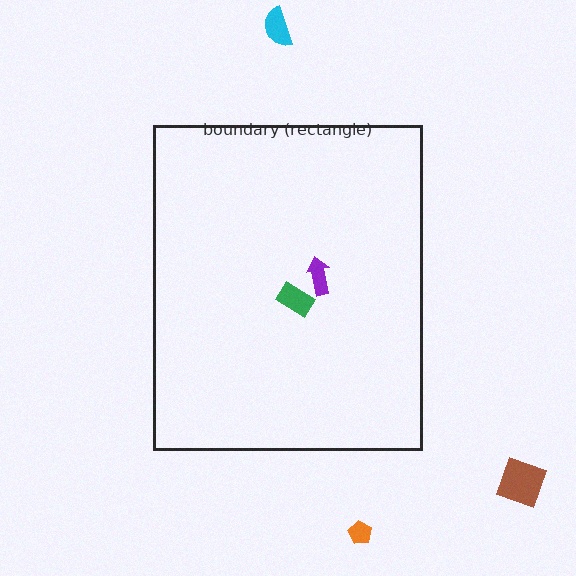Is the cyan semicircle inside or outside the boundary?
Outside.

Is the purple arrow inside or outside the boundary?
Inside.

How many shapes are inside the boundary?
2 inside, 3 outside.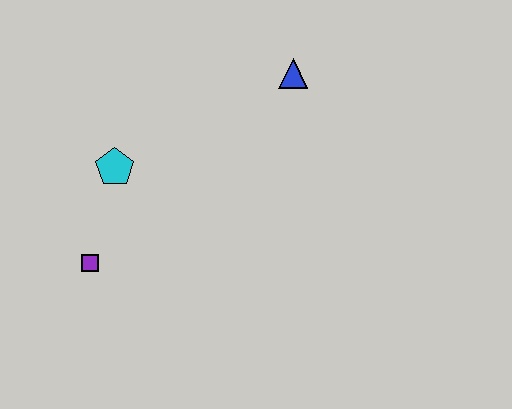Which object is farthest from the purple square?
The blue triangle is farthest from the purple square.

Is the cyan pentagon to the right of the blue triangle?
No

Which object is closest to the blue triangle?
The cyan pentagon is closest to the blue triangle.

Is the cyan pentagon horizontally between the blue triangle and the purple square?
Yes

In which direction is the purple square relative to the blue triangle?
The purple square is to the left of the blue triangle.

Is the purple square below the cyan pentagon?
Yes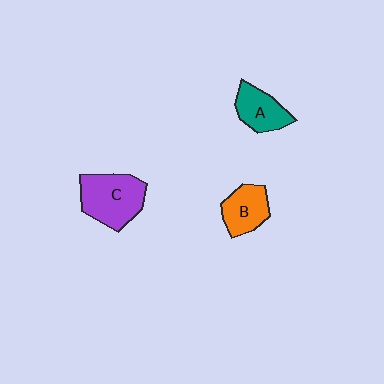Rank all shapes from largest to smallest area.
From largest to smallest: C (purple), B (orange), A (teal).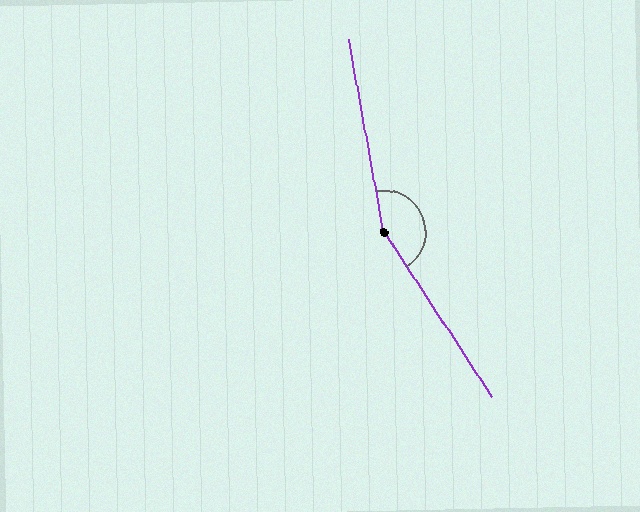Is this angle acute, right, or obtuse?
It is obtuse.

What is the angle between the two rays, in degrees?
Approximately 157 degrees.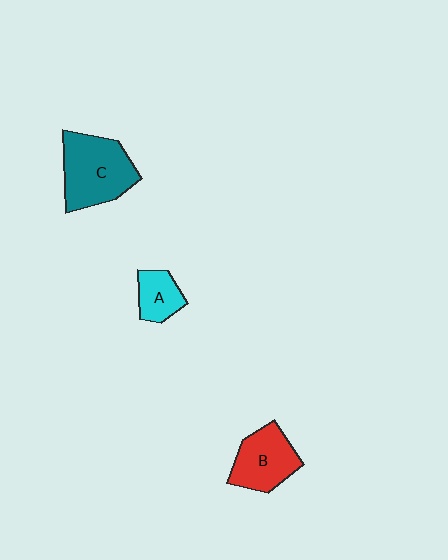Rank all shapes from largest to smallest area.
From largest to smallest: C (teal), B (red), A (cyan).